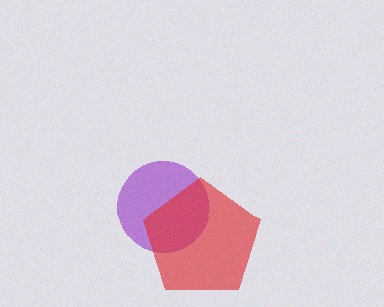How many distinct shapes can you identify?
There are 2 distinct shapes: a purple circle, a red pentagon.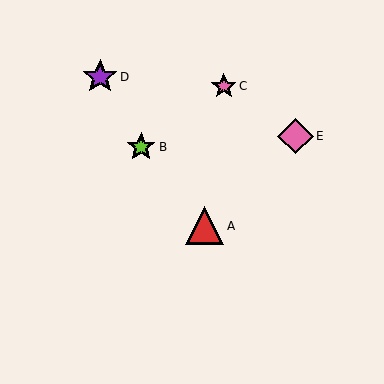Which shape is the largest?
The red triangle (labeled A) is the largest.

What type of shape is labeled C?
Shape C is a pink star.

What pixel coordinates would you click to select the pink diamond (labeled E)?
Click at (295, 136) to select the pink diamond E.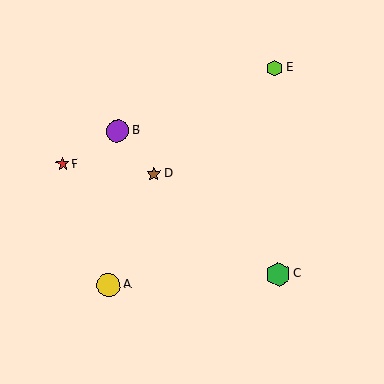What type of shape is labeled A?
Shape A is a yellow circle.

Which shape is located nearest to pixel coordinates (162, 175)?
The brown star (labeled D) at (154, 174) is nearest to that location.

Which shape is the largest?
The green hexagon (labeled C) is the largest.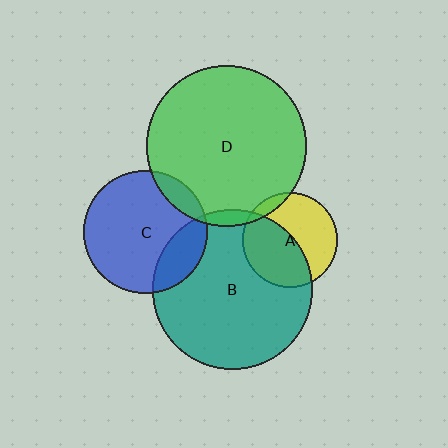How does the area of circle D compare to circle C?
Approximately 1.7 times.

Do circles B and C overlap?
Yes.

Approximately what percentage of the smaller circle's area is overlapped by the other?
Approximately 20%.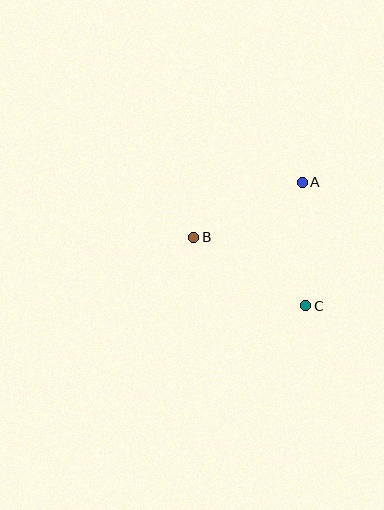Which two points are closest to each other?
Points A and B are closest to each other.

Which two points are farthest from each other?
Points B and C are farthest from each other.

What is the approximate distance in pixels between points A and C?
The distance between A and C is approximately 123 pixels.